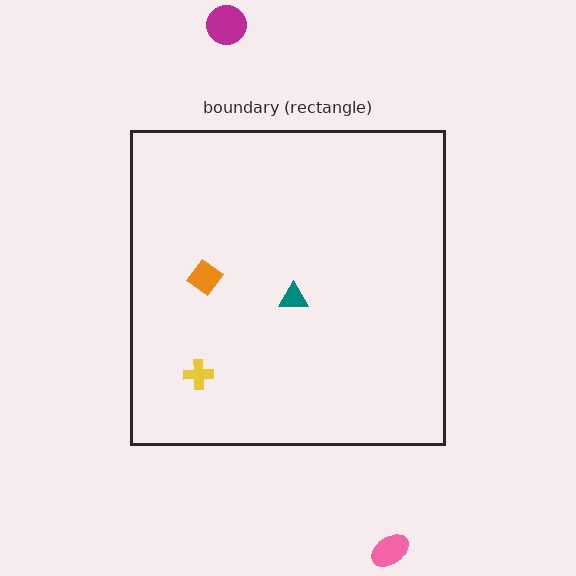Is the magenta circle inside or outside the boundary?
Outside.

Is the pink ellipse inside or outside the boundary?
Outside.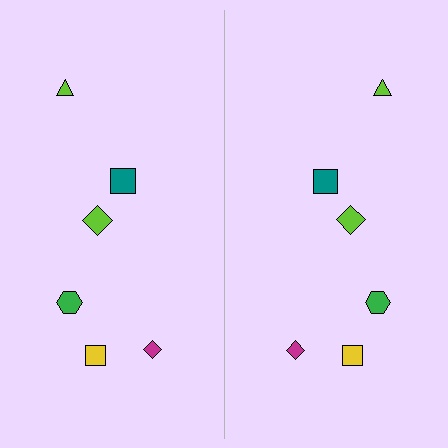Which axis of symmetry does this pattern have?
The pattern has a vertical axis of symmetry running through the center of the image.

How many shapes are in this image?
There are 12 shapes in this image.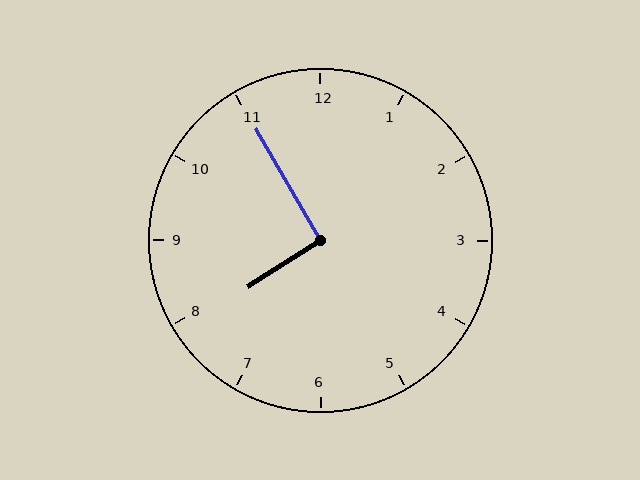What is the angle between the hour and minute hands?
Approximately 92 degrees.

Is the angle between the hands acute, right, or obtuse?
It is right.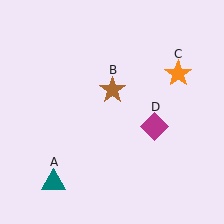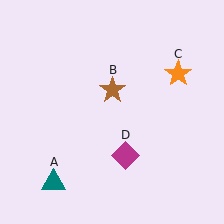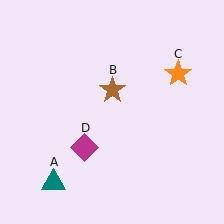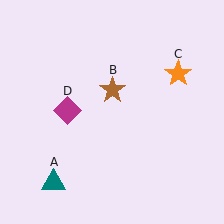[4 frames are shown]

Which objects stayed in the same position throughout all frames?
Teal triangle (object A) and brown star (object B) and orange star (object C) remained stationary.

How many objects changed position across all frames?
1 object changed position: magenta diamond (object D).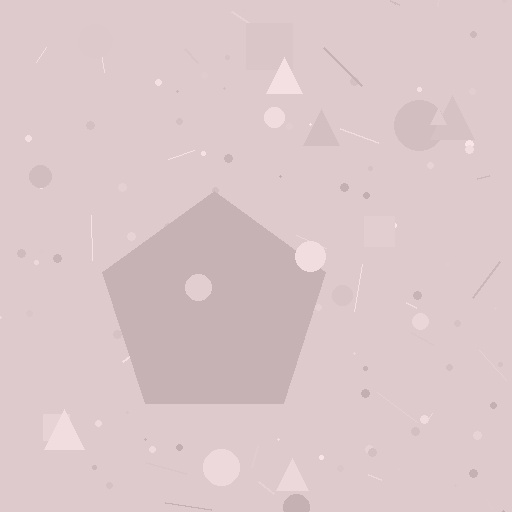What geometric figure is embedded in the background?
A pentagon is embedded in the background.